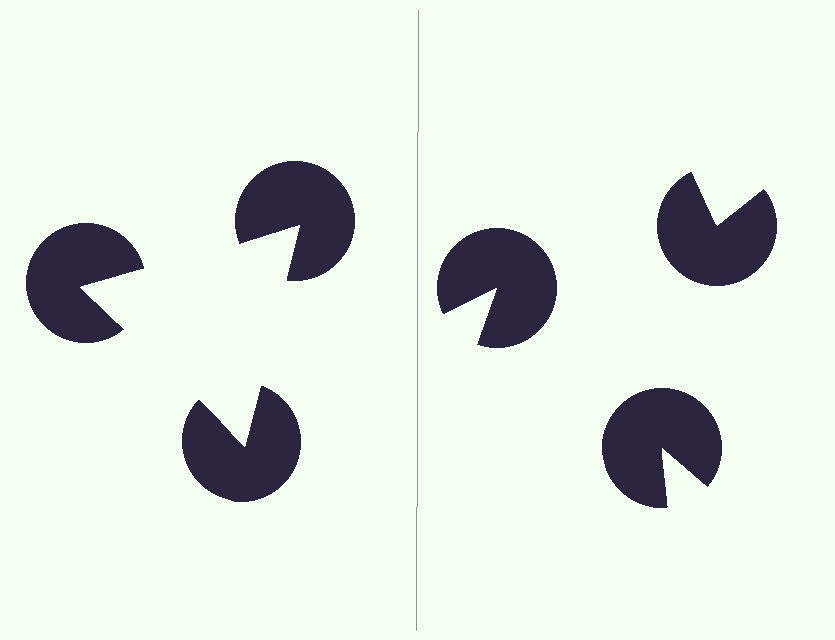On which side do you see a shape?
An illusory triangle appears on the left side. On the right side the wedge cuts are rotated, so no coherent shape forms.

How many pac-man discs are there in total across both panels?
6 — 3 on each side.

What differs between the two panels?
The pac-man discs are positioned identically on both sides; only the wedge orientations differ. On the left they align to a triangle; on the right they are misaligned.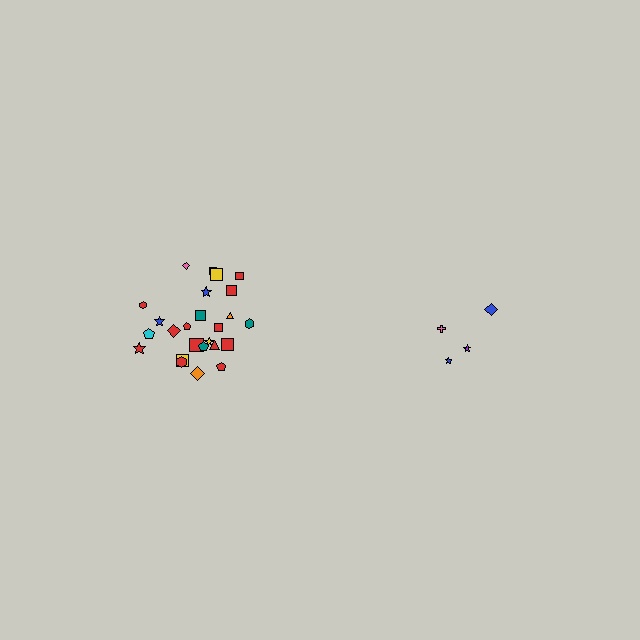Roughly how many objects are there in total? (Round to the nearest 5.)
Roughly 30 objects in total.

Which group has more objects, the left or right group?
The left group.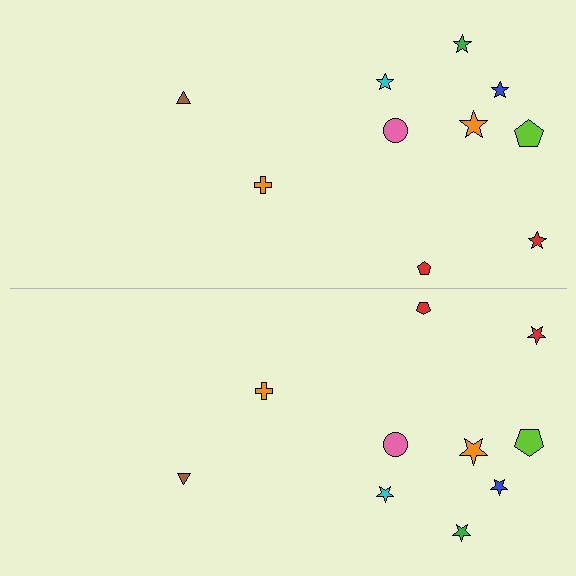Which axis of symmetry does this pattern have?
The pattern has a horizontal axis of symmetry running through the center of the image.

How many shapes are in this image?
There are 20 shapes in this image.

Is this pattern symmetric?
Yes, this pattern has bilateral (reflection) symmetry.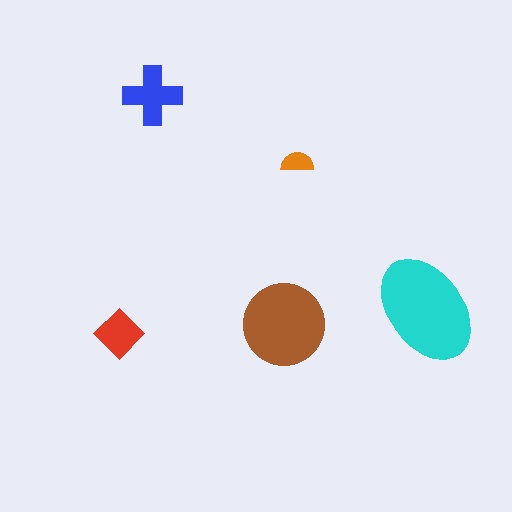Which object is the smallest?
The orange semicircle.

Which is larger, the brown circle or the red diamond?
The brown circle.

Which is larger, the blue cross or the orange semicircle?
The blue cross.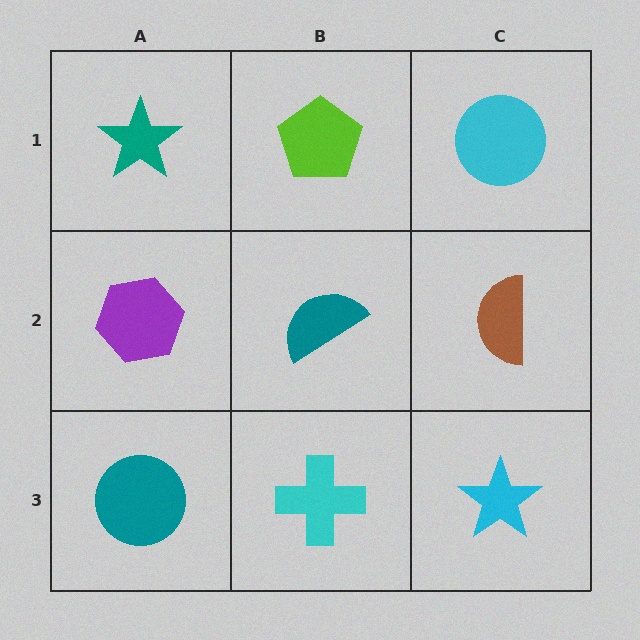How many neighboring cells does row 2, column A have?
3.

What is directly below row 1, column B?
A teal semicircle.